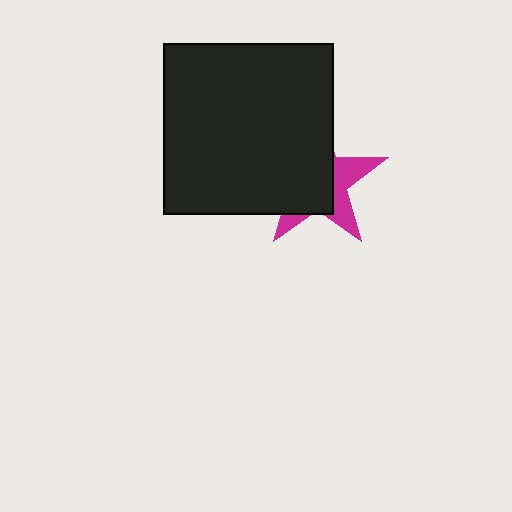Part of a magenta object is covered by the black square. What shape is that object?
It is a star.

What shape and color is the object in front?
The object in front is a black square.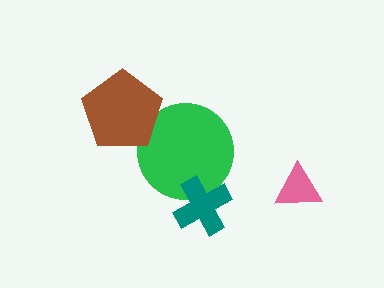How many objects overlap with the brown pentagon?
1 object overlaps with the brown pentagon.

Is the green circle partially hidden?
Yes, it is partially covered by another shape.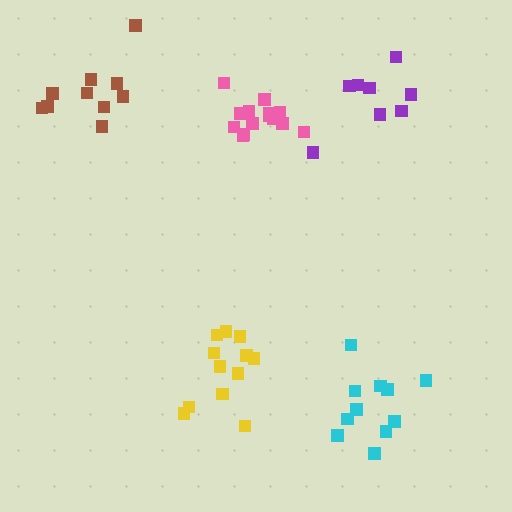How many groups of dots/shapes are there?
There are 5 groups.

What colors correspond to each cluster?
The clusters are colored: yellow, purple, pink, brown, cyan.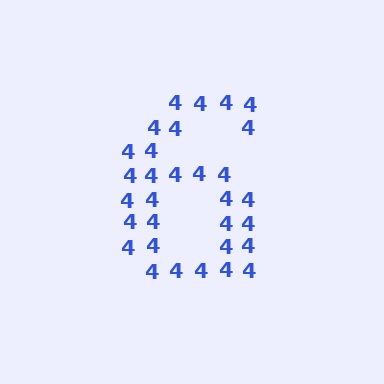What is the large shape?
The large shape is the digit 6.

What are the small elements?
The small elements are digit 4's.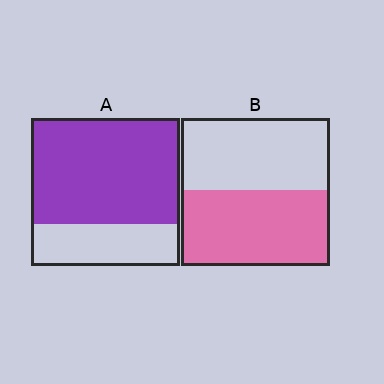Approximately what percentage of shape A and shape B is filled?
A is approximately 70% and B is approximately 50%.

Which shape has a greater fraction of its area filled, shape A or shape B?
Shape A.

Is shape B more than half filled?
Roughly half.